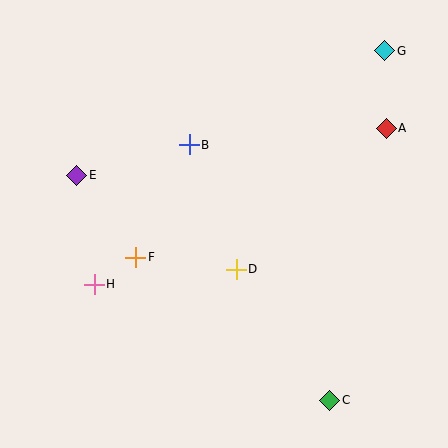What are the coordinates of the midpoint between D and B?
The midpoint between D and B is at (213, 207).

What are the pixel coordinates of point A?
Point A is at (386, 129).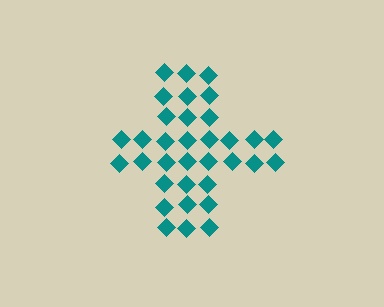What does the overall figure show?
The overall figure shows a cross.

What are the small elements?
The small elements are diamonds.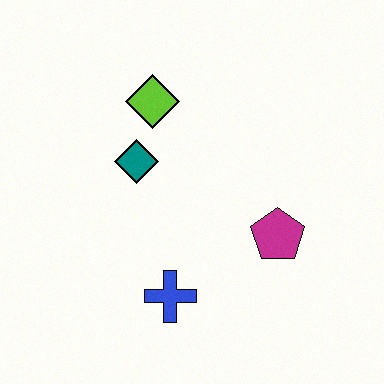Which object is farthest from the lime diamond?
The blue cross is farthest from the lime diamond.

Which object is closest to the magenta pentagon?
The blue cross is closest to the magenta pentagon.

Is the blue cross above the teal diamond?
No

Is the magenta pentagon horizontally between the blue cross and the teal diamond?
No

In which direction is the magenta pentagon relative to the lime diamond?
The magenta pentagon is below the lime diamond.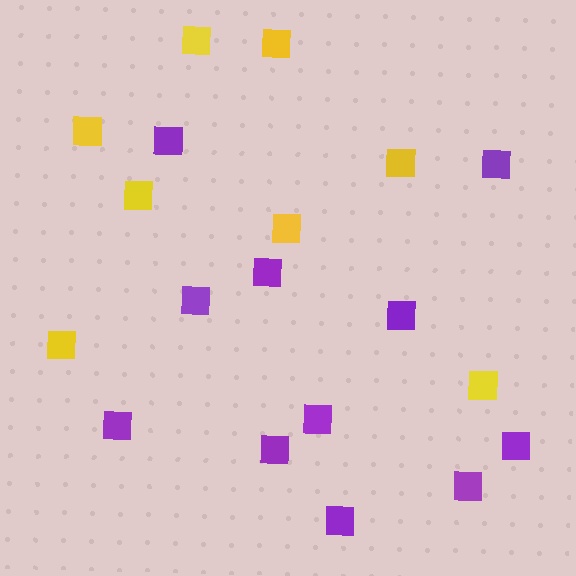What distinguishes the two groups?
There are 2 groups: one group of purple squares (11) and one group of yellow squares (8).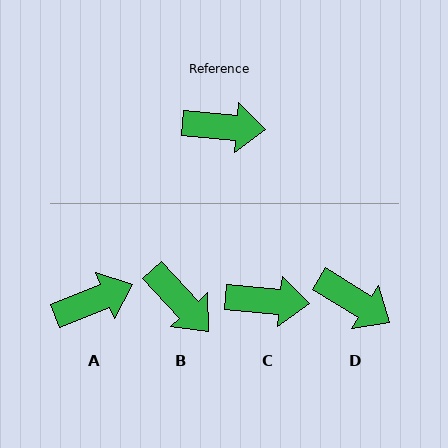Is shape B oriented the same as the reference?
No, it is off by about 42 degrees.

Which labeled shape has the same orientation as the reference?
C.